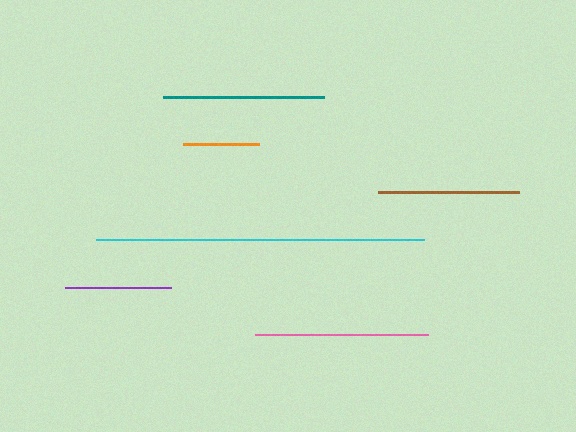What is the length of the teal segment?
The teal segment is approximately 162 pixels long.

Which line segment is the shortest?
The orange line is the shortest at approximately 76 pixels.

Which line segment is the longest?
The cyan line is the longest at approximately 328 pixels.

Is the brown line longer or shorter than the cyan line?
The cyan line is longer than the brown line.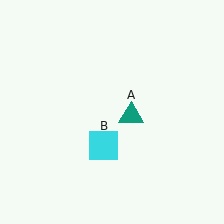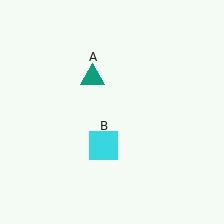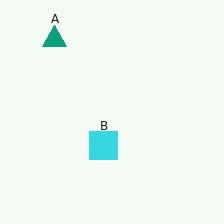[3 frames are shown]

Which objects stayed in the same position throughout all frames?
Cyan square (object B) remained stationary.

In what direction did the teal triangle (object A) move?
The teal triangle (object A) moved up and to the left.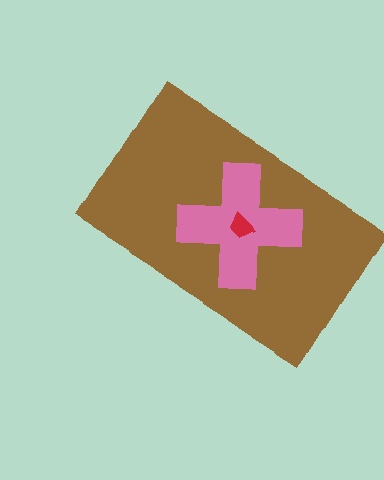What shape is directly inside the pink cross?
The red trapezoid.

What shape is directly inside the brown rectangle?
The pink cross.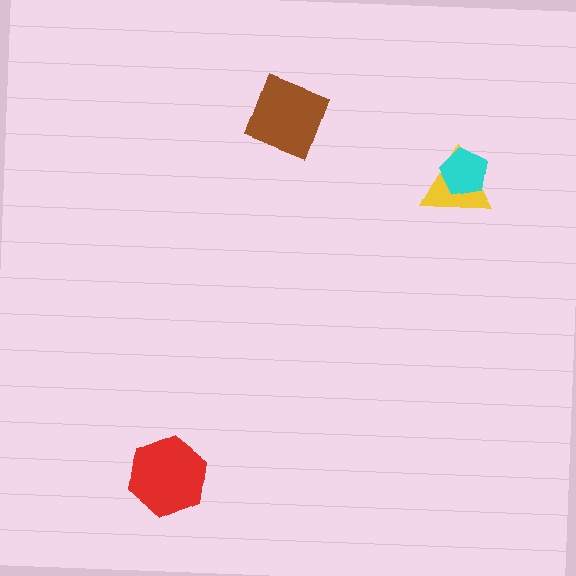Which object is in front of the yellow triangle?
The cyan pentagon is in front of the yellow triangle.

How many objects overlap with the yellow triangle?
1 object overlaps with the yellow triangle.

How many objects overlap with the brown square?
0 objects overlap with the brown square.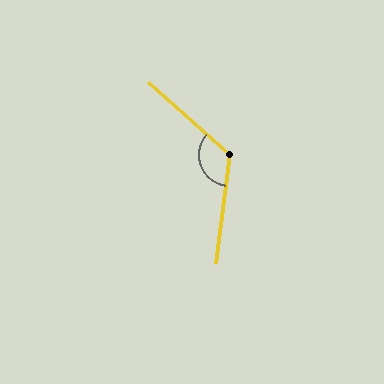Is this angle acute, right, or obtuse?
It is obtuse.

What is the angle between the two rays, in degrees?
Approximately 124 degrees.